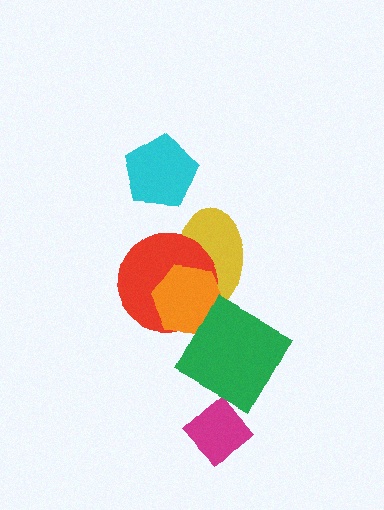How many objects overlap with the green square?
1 object overlaps with the green square.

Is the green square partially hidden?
No, no other shape covers it.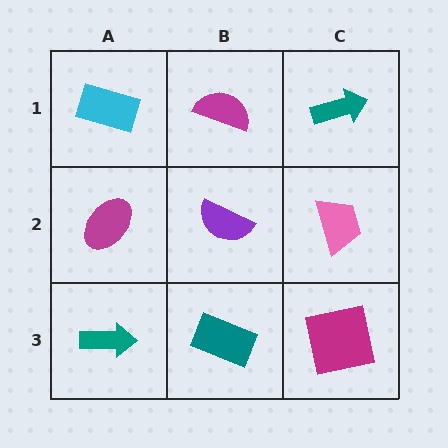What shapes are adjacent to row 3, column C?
A pink trapezoid (row 2, column C), a teal rectangle (row 3, column B).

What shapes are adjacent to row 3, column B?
A purple semicircle (row 2, column B), a teal arrow (row 3, column A), a magenta square (row 3, column C).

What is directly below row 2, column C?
A magenta square.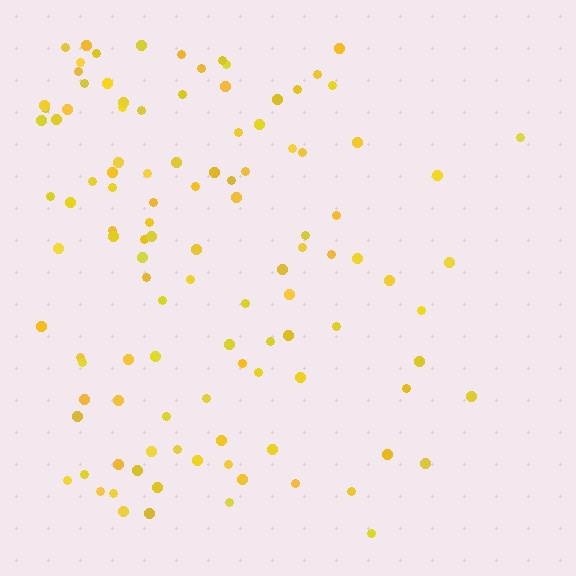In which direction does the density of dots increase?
From right to left, with the left side densest.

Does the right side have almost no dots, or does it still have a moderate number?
Still a moderate number, just noticeably fewer than the left.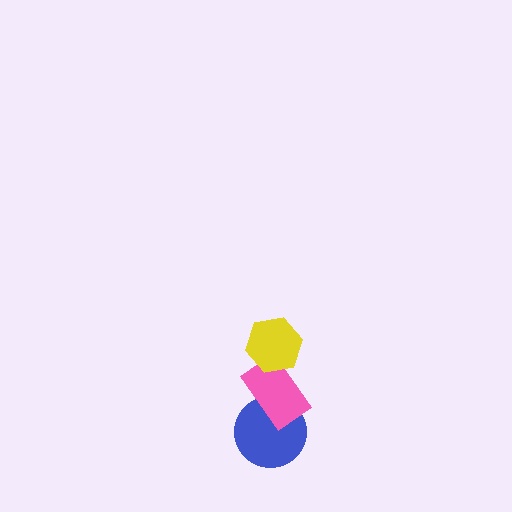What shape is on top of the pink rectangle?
The yellow hexagon is on top of the pink rectangle.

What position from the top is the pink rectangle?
The pink rectangle is 2nd from the top.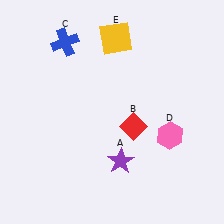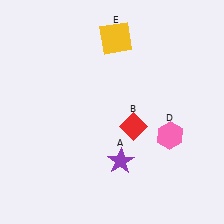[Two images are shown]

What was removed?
The blue cross (C) was removed in Image 2.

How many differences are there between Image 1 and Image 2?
There is 1 difference between the two images.